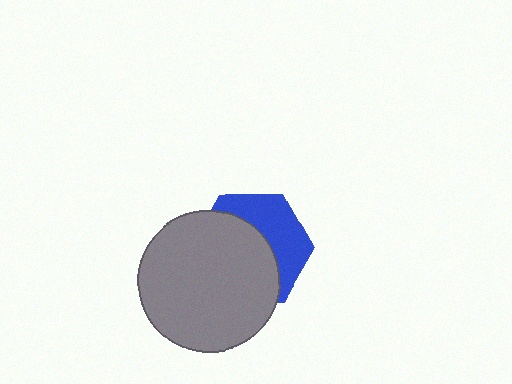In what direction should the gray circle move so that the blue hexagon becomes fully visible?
The gray circle should move toward the lower-left. That is the shortest direction to clear the overlap and leave the blue hexagon fully visible.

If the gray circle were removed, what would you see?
You would see the complete blue hexagon.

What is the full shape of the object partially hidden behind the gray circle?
The partially hidden object is a blue hexagon.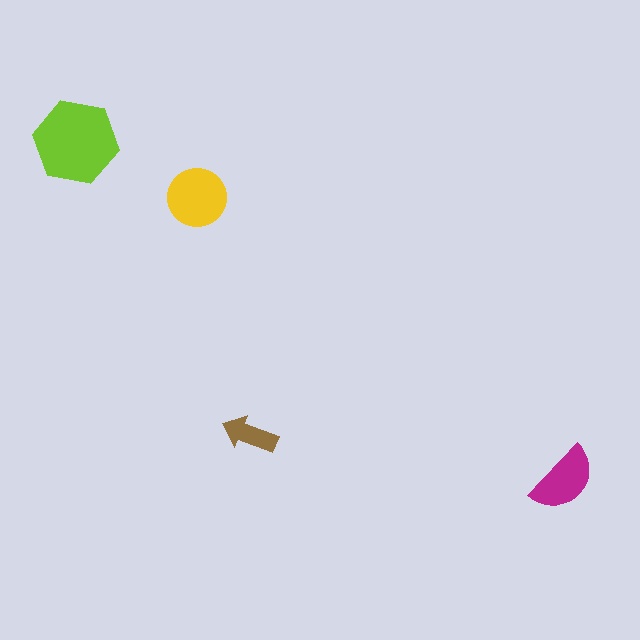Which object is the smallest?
The brown arrow.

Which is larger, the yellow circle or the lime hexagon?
The lime hexagon.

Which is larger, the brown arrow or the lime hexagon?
The lime hexagon.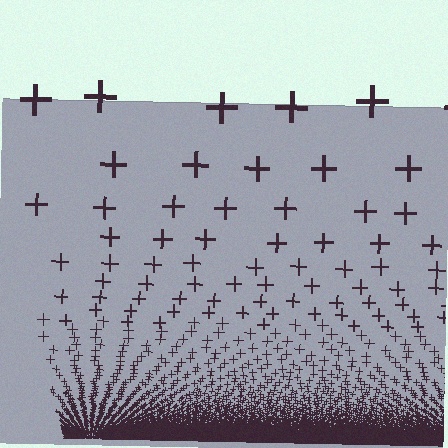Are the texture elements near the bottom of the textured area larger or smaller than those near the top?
Smaller. The gradient is inverted — elements near the bottom are smaller and denser.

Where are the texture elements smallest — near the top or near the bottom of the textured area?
Near the bottom.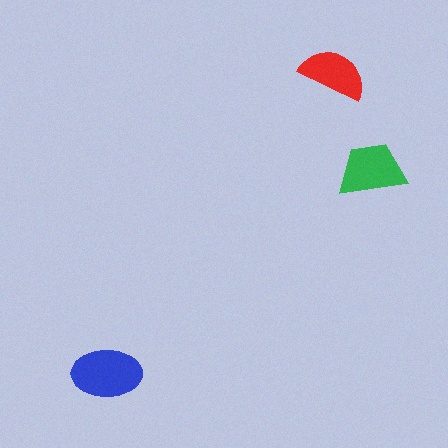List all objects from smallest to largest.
The red semicircle, the green trapezoid, the blue ellipse.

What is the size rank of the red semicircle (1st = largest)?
3rd.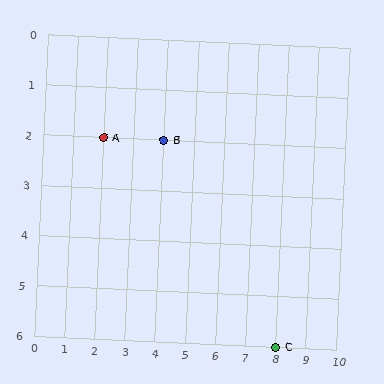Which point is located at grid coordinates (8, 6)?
Point C is at (8, 6).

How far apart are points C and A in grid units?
Points C and A are 6 columns and 4 rows apart (about 7.2 grid units diagonally).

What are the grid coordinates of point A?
Point A is at grid coordinates (2, 2).